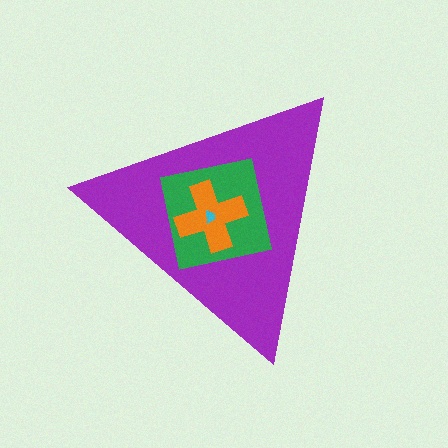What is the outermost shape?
The purple triangle.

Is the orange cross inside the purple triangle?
Yes.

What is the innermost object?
The cyan trapezoid.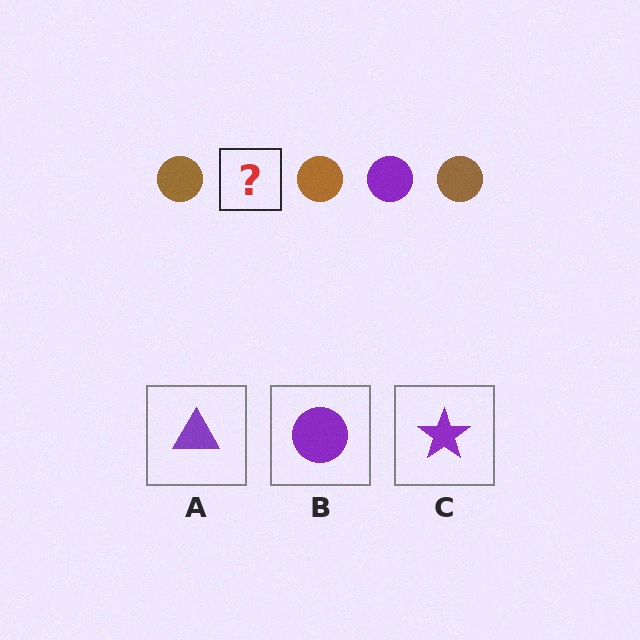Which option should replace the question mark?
Option B.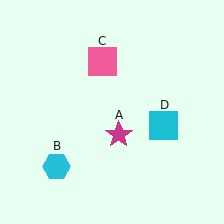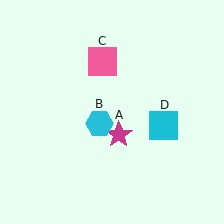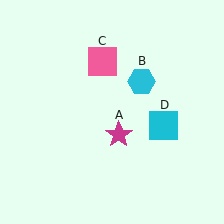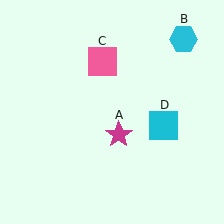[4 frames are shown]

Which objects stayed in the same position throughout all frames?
Magenta star (object A) and pink square (object C) and cyan square (object D) remained stationary.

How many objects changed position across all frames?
1 object changed position: cyan hexagon (object B).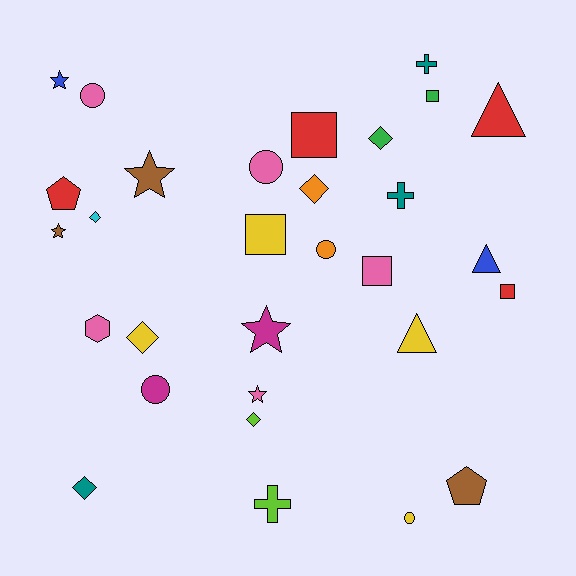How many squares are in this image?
There are 5 squares.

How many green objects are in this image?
There are 2 green objects.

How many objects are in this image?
There are 30 objects.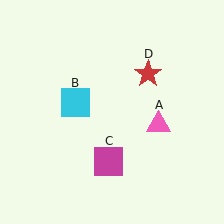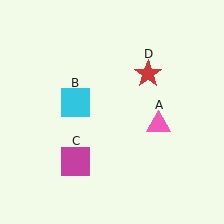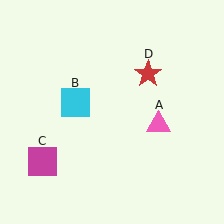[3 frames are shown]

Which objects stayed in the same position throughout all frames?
Pink triangle (object A) and cyan square (object B) and red star (object D) remained stationary.